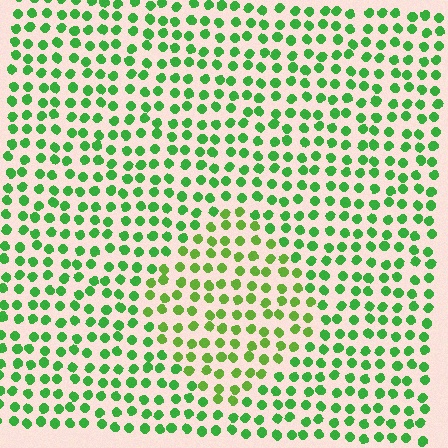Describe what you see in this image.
The image is filled with small green elements in a uniform arrangement. A diamond-shaped region is visible where the elements are tinted to a slightly different hue, forming a subtle color boundary.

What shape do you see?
I see a diamond.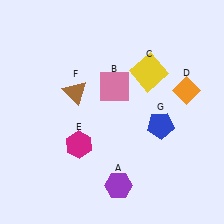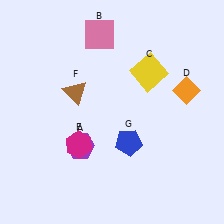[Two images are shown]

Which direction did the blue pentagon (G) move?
The blue pentagon (G) moved left.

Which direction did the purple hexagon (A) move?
The purple hexagon (A) moved up.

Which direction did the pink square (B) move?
The pink square (B) moved up.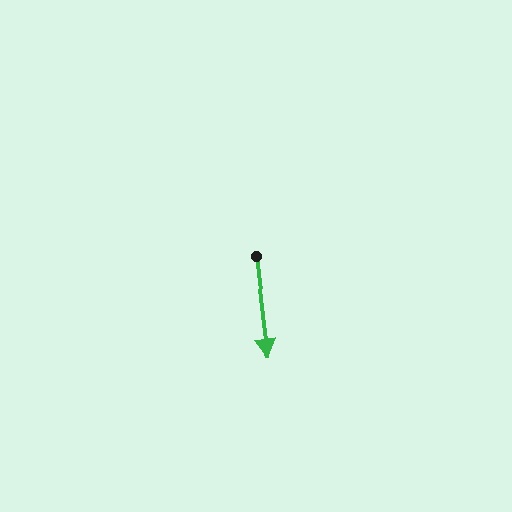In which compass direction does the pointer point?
South.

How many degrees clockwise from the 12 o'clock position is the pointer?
Approximately 173 degrees.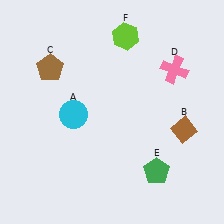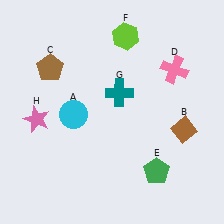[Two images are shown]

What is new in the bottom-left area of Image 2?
A pink star (H) was added in the bottom-left area of Image 2.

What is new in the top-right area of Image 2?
A teal cross (G) was added in the top-right area of Image 2.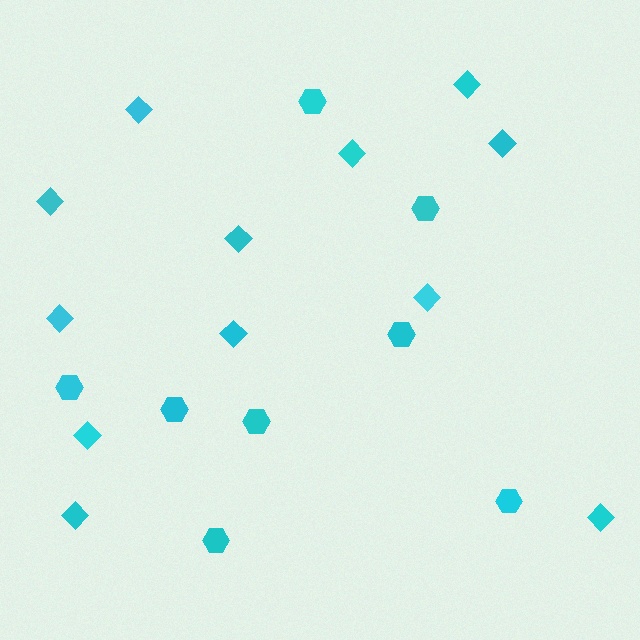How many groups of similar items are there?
There are 2 groups: one group of hexagons (8) and one group of diamonds (12).